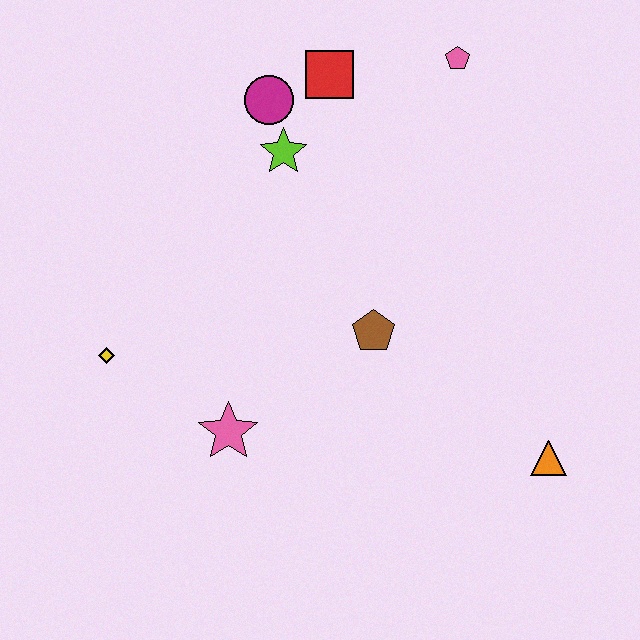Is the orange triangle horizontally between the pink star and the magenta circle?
No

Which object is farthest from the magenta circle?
The orange triangle is farthest from the magenta circle.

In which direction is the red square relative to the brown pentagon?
The red square is above the brown pentagon.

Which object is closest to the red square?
The magenta circle is closest to the red square.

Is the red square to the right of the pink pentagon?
No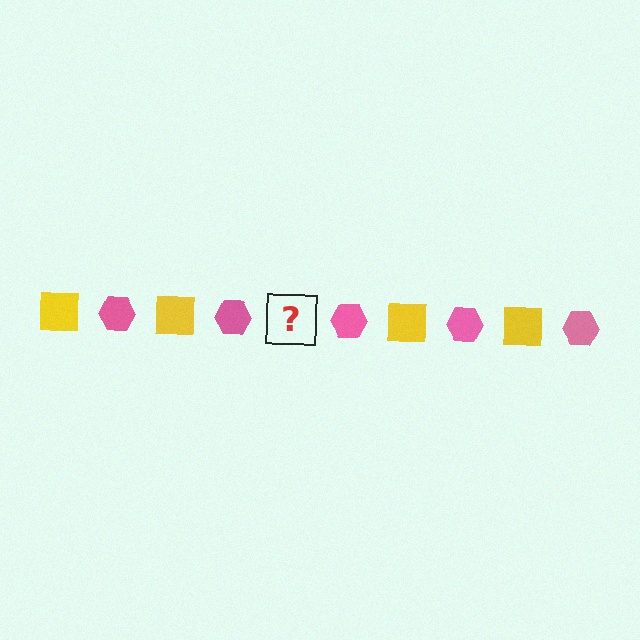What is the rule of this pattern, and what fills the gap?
The rule is that the pattern alternates between yellow square and pink hexagon. The gap should be filled with a yellow square.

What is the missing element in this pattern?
The missing element is a yellow square.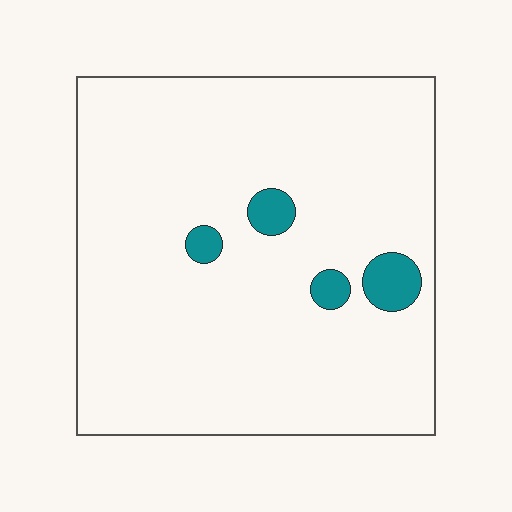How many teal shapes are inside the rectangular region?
4.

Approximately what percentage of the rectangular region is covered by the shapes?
Approximately 5%.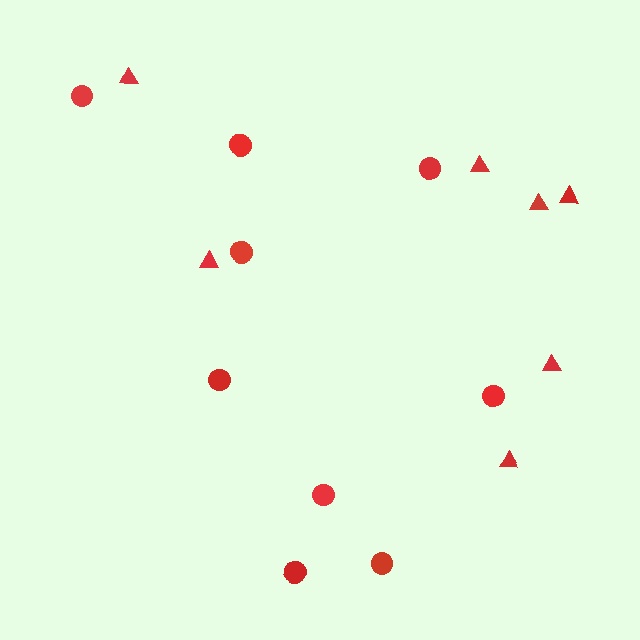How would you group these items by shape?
There are 2 groups: one group of circles (9) and one group of triangles (7).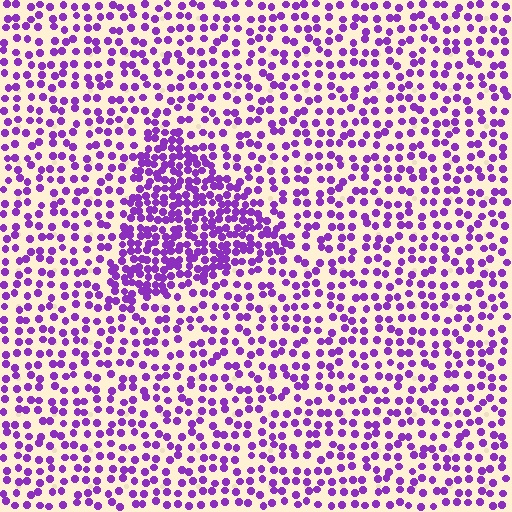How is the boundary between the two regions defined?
The boundary is defined by a change in element density (approximately 2.1x ratio). All elements are the same color, size, and shape.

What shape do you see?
I see a triangle.